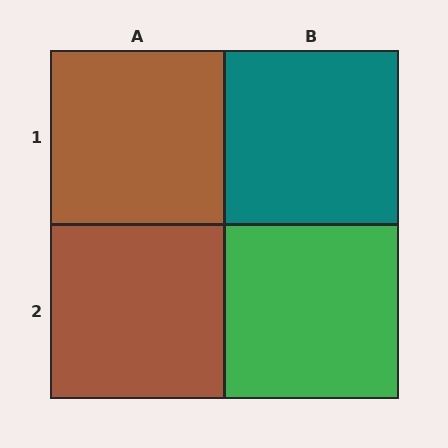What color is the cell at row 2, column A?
Brown.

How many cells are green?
1 cell is green.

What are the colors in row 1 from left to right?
Brown, teal.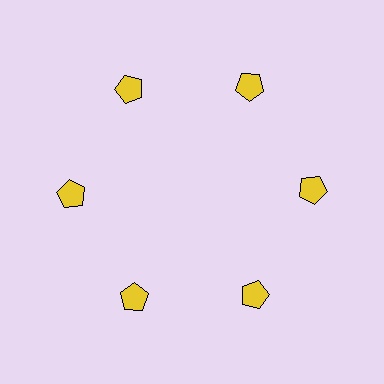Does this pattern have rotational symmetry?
Yes, this pattern has 6-fold rotational symmetry. It looks the same after rotating 60 degrees around the center.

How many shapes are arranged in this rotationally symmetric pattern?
There are 6 shapes, arranged in 6 groups of 1.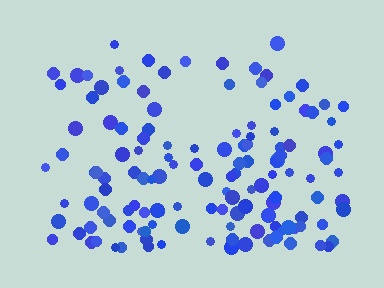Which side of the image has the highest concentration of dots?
The bottom.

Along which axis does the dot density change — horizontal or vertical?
Vertical.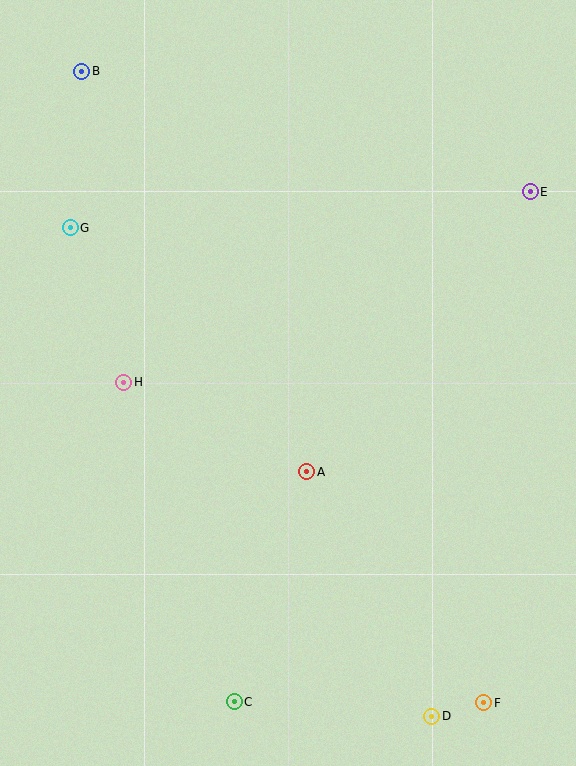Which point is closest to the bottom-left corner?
Point C is closest to the bottom-left corner.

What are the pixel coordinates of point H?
Point H is at (124, 382).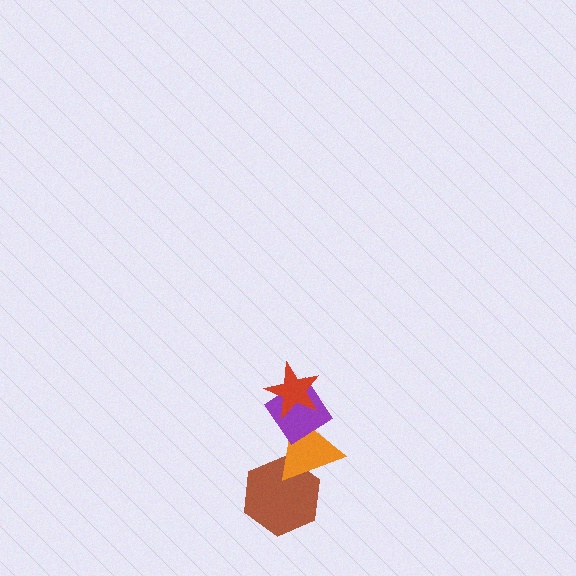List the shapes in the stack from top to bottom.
From top to bottom: the red star, the purple diamond, the orange triangle, the brown hexagon.